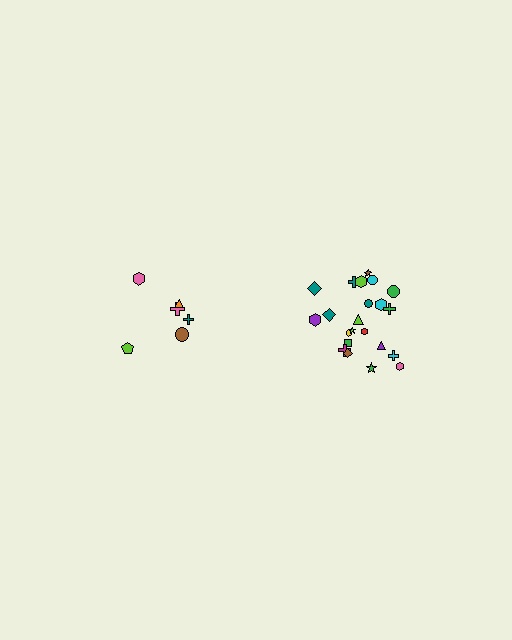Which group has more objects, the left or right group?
The right group.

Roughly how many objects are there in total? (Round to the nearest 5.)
Roughly 30 objects in total.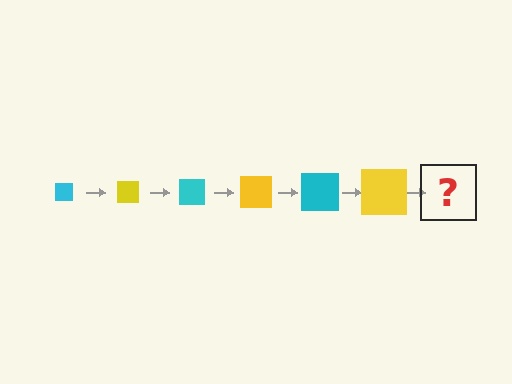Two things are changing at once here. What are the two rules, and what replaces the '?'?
The two rules are that the square grows larger each step and the color cycles through cyan and yellow. The '?' should be a cyan square, larger than the previous one.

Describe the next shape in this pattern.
It should be a cyan square, larger than the previous one.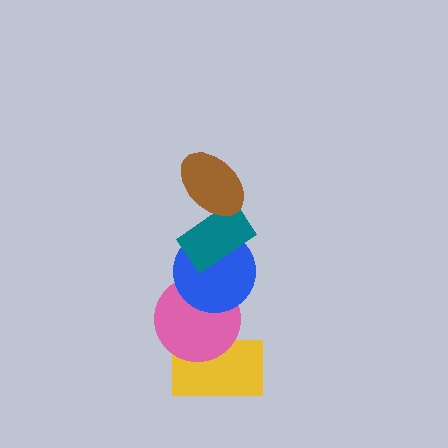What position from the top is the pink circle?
The pink circle is 4th from the top.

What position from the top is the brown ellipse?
The brown ellipse is 1st from the top.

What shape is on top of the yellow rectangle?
The pink circle is on top of the yellow rectangle.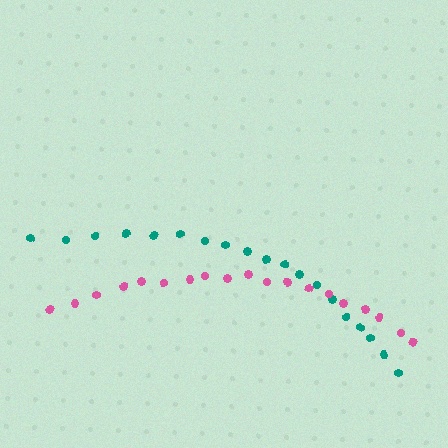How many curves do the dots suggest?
There are 2 distinct paths.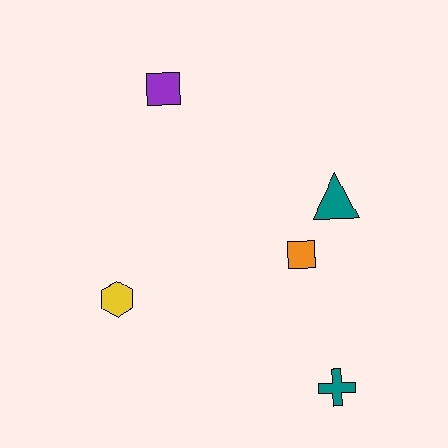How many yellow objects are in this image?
There is 1 yellow object.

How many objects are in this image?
There are 5 objects.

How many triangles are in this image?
There is 1 triangle.